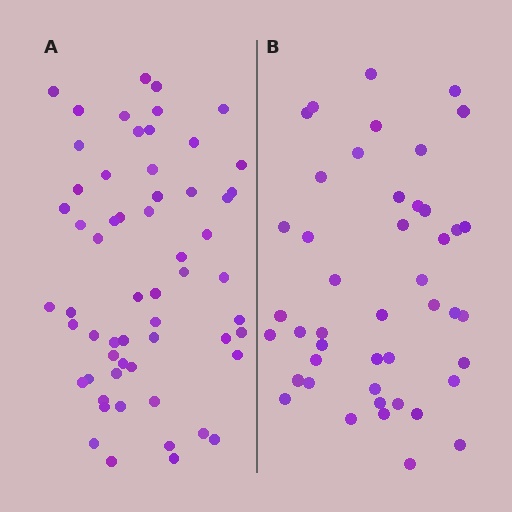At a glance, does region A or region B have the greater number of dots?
Region A (the left region) has more dots.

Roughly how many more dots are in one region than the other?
Region A has approximately 15 more dots than region B.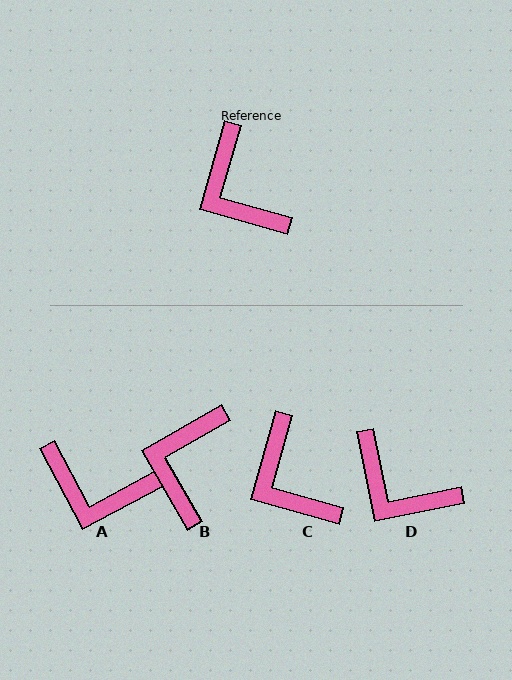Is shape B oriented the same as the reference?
No, it is off by about 44 degrees.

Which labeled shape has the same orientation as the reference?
C.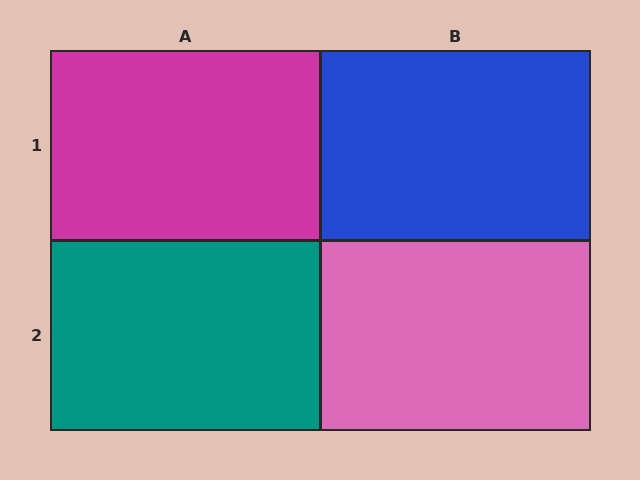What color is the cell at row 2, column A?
Teal.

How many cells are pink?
1 cell is pink.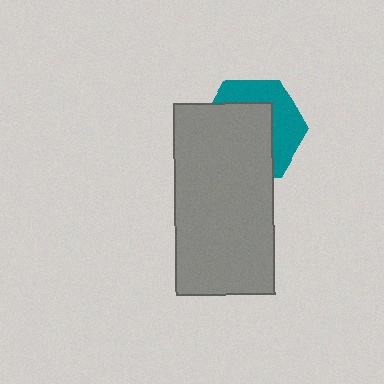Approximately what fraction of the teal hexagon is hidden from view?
Roughly 59% of the teal hexagon is hidden behind the gray rectangle.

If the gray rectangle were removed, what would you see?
You would see the complete teal hexagon.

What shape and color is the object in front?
The object in front is a gray rectangle.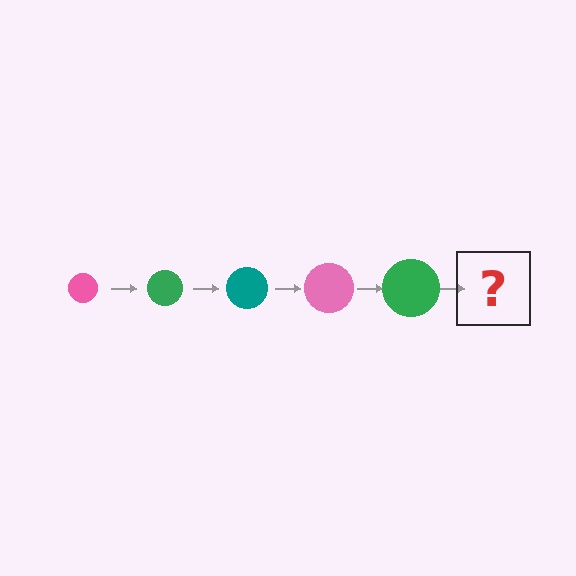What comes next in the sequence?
The next element should be a teal circle, larger than the previous one.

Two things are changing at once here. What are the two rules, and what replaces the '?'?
The two rules are that the circle grows larger each step and the color cycles through pink, green, and teal. The '?' should be a teal circle, larger than the previous one.